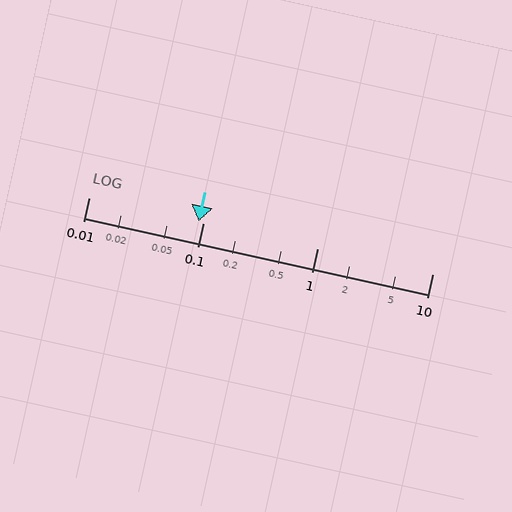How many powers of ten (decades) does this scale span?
The scale spans 3 decades, from 0.01 to 10.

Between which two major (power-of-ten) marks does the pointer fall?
The pointer is between 0.01 and 0.1.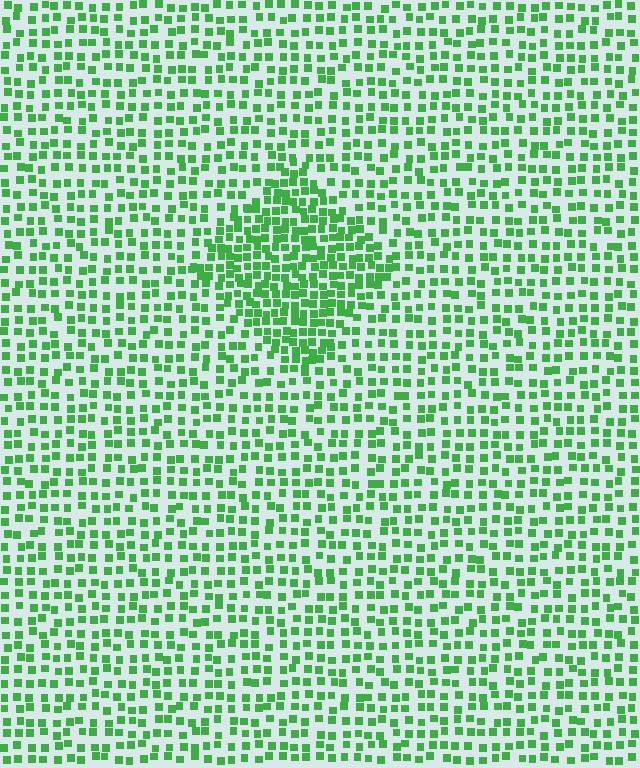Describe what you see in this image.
The image contains small green elements arranged at two different densities. A diamond-shaped region is visible where the elements are more densely packed than the surrounding area.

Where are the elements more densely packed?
The elements are more densely packed inside the diamond boundary.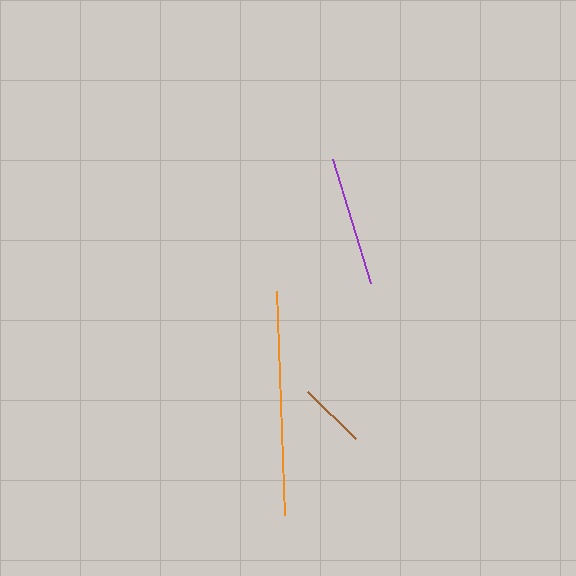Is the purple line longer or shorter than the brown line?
The purple line is longer than the brown line.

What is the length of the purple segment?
The purple segment is approximately 130 pixels long.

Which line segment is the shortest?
The brown line is the shortest at approximately 67 pixels.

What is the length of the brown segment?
The brown segment is approximately 67 pixels long.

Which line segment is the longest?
The orange line is the longest at approximately 224 pixels.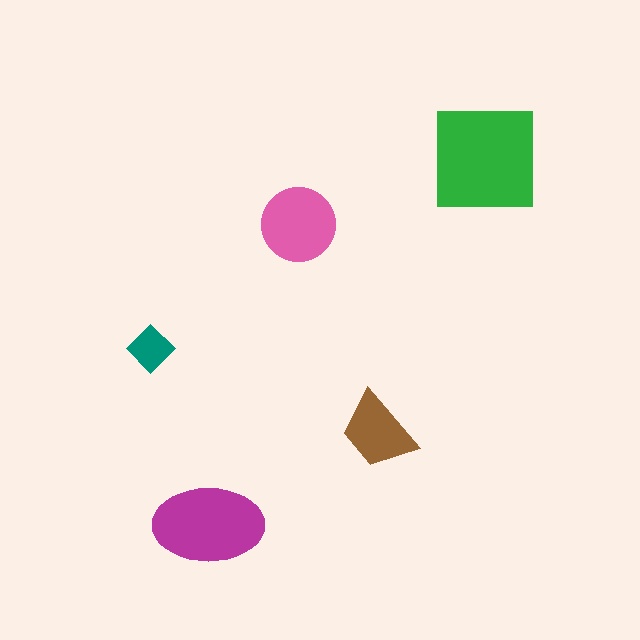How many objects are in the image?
There are 5 objects in the image.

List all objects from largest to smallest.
The green square, the magenta ellipse, the pink circle, the brown trapezoid, the teal diamond.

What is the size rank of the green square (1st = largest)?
1st.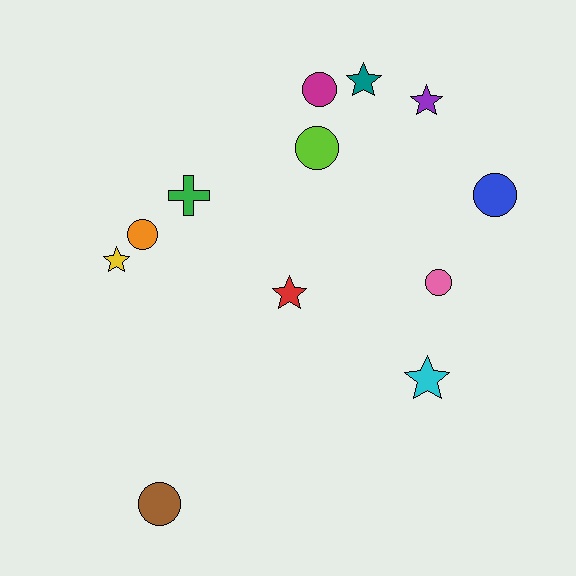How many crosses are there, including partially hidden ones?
There is 1 cross.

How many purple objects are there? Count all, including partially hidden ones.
There is 1 purple object.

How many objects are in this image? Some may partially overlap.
There are 12 objects.